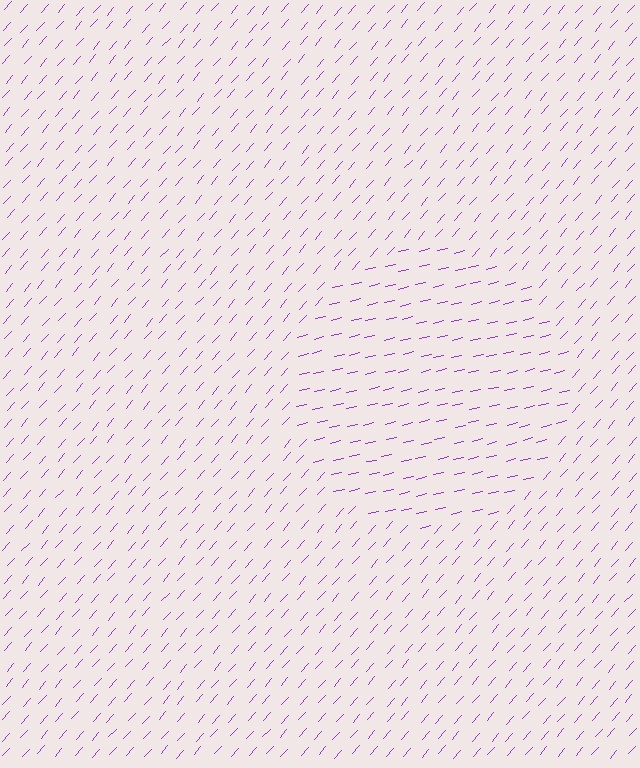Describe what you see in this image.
The image is filled with small purple line segments. A circle region in the image has lines oriented differently from the surrounding lines, creating a visible texture boundary.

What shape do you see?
I see a circle.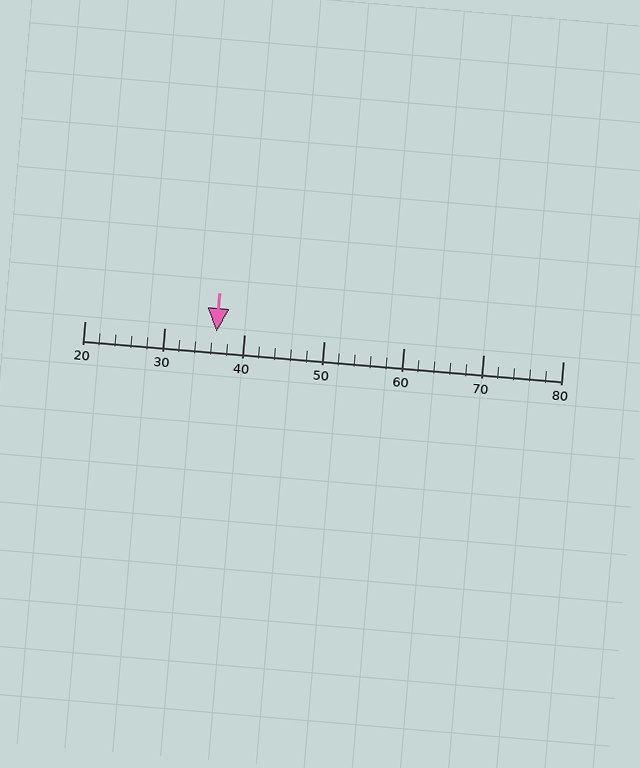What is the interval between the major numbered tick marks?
The major tick marks are spaced 10 units apart.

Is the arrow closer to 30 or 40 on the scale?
The arrow is closer to 40.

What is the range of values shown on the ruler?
The ruler shows values from 20 to 80.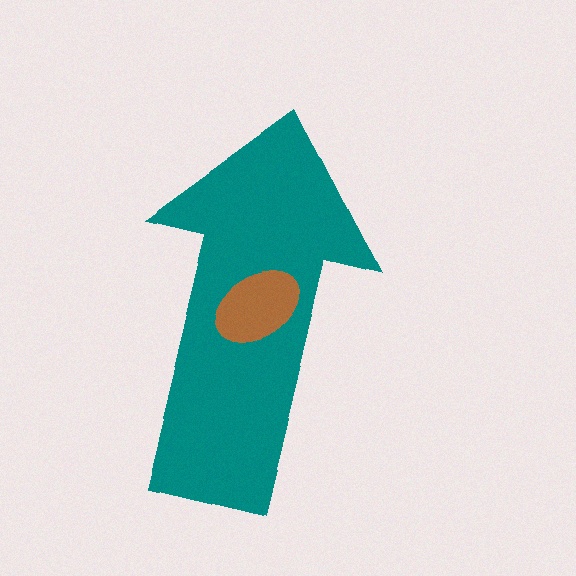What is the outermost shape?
The teal arrow.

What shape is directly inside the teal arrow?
The brown ellipse.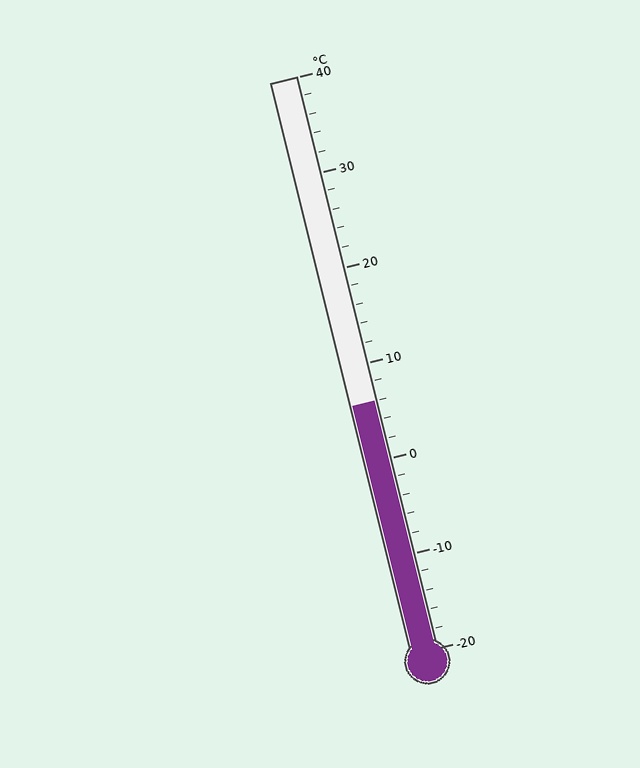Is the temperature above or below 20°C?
The temperature is below 20°C.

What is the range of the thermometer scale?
The thermometer scale ranges from -20°C to 40°C.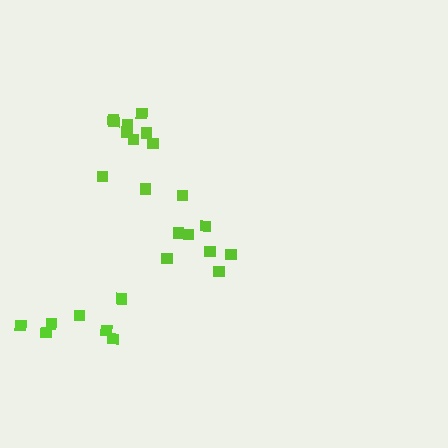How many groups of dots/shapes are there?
There are 3 groups.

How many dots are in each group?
Group 1: 7 dots, Group 2: 11 dots, Group 3: 7 dots (25 total).